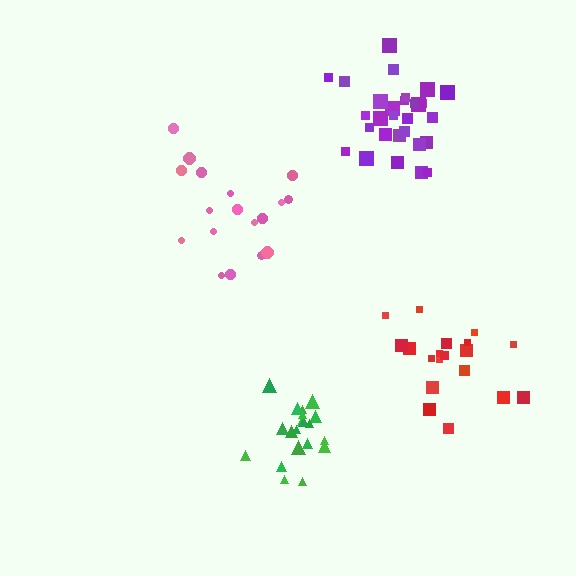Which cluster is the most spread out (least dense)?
Pink.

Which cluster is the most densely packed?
Green.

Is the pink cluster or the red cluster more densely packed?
Red.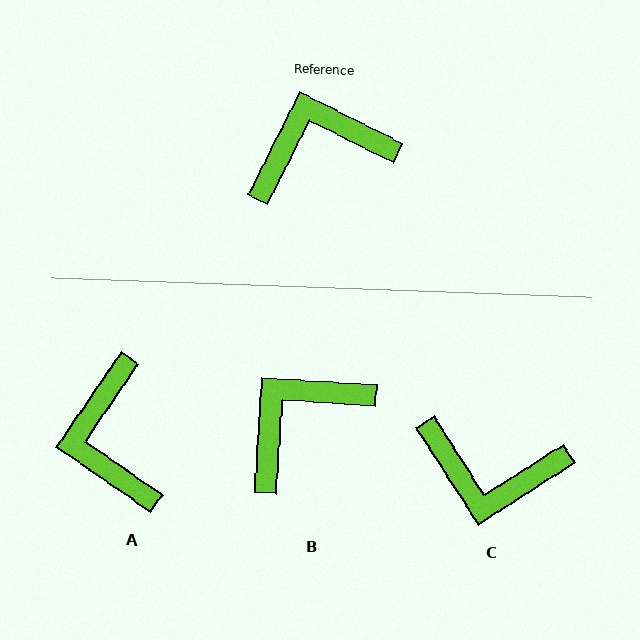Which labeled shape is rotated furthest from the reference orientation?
C, about 149 degrees away.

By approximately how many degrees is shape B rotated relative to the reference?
Approximately 23 degrees counter-clockwise.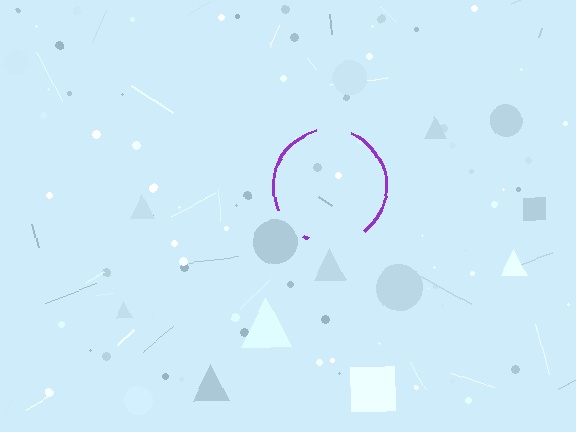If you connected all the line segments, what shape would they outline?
They would outline a circle.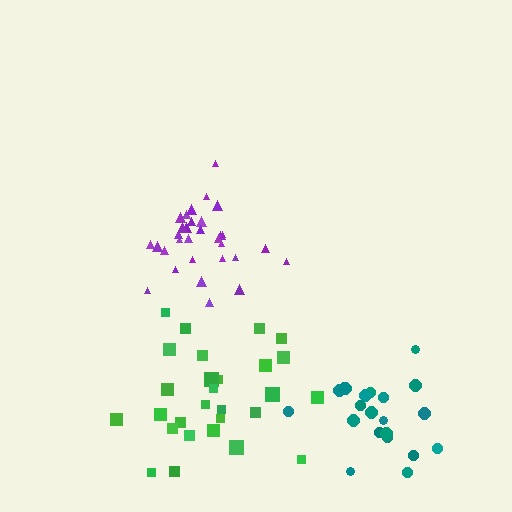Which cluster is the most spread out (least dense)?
Green.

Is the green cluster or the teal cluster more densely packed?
Teal.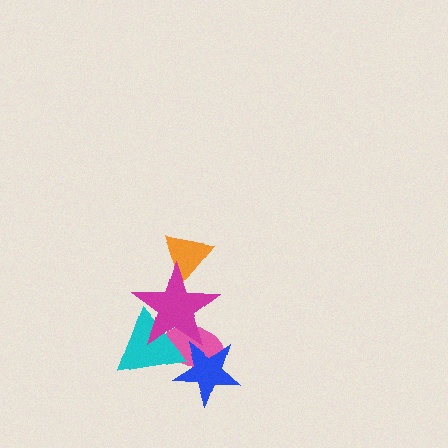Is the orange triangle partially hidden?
Yes, it is partially covered by another shape.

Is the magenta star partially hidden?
No, no other shape covers it.